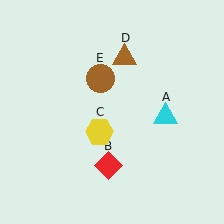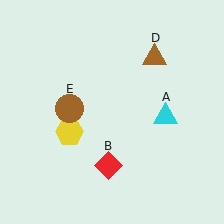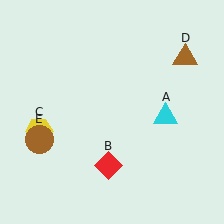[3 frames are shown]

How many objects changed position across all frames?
3 objects changed position: yellow hexagon (object C), brown triangle (object D), brown circle (object E).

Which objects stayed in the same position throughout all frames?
Cyan triangle (object A) and red diamond (object B) remained stationary.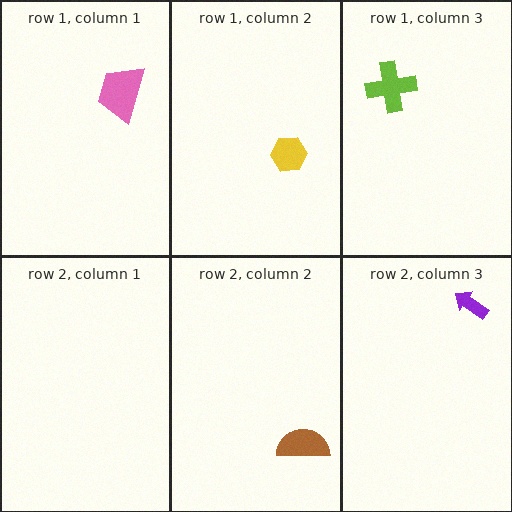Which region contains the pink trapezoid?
The row 1, column 1 region.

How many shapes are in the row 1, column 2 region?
1.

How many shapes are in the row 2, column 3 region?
1.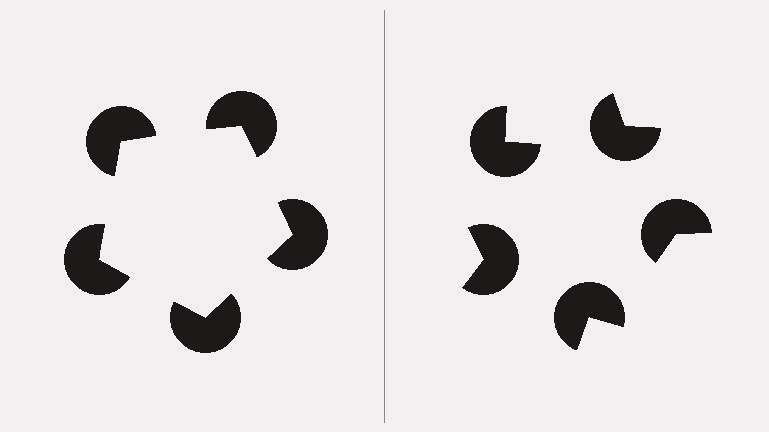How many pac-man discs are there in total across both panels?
10 — 5 on each side.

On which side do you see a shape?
An illusory pentagon appears on the left side. On the right side the wedge cuts are rotated, so no coherent shape forms.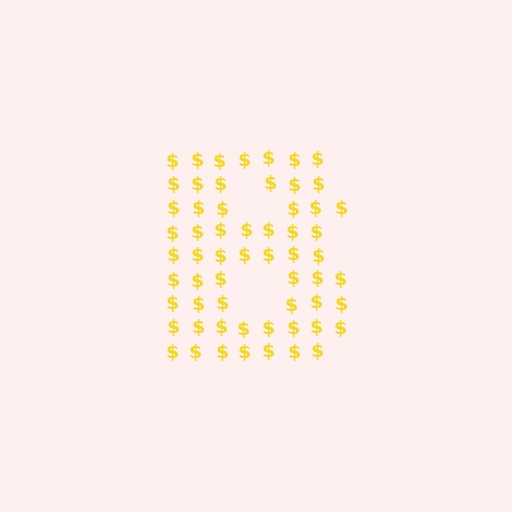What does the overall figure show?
The overall figure shows the letter B.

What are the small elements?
The small elements are dollar signs.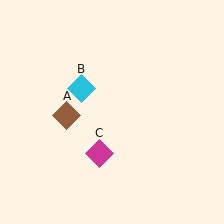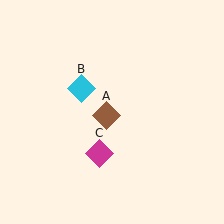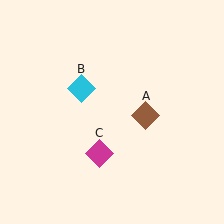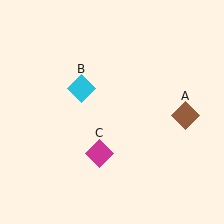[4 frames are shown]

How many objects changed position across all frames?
1 object changed position: brown diamond (object A).